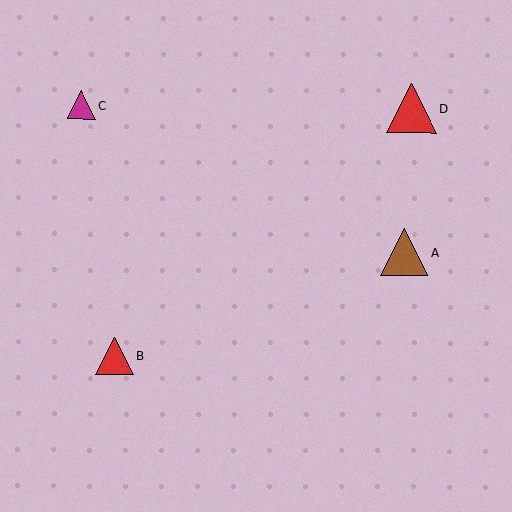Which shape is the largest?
The red triangle (labeled D) is the largest.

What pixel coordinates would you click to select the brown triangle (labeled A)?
Click at (404, 252) to select the brown triangle A.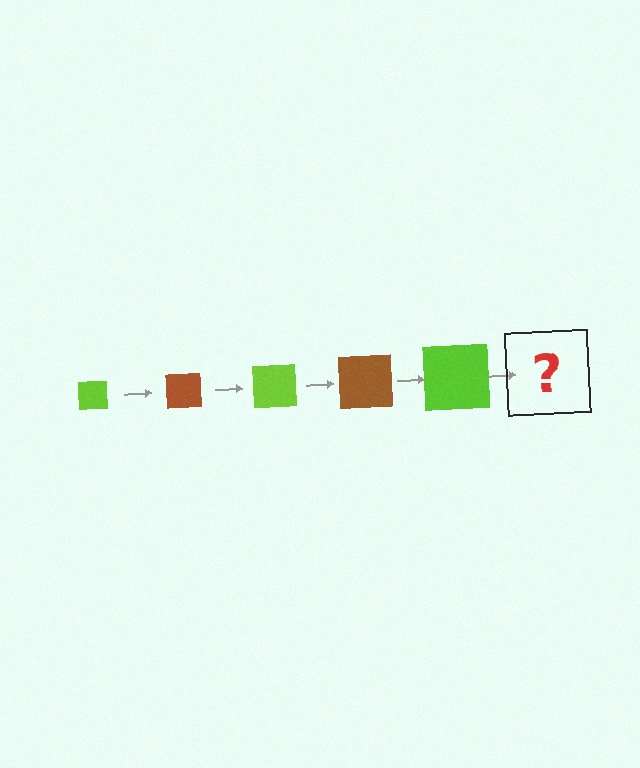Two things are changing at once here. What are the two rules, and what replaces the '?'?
The two rules are that the square grows larger each step and the color cycles through lime and brown. The '?' should be a brown square, larger than the previous one.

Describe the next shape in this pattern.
It should be a brown square, larger than the previous one.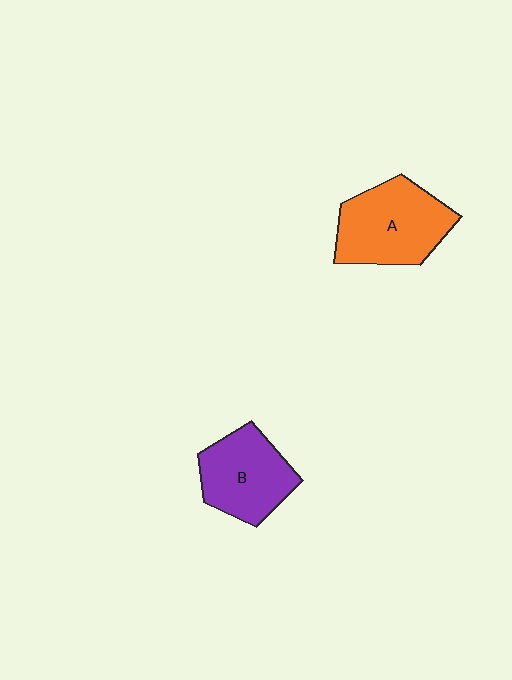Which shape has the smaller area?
Shape B (purple).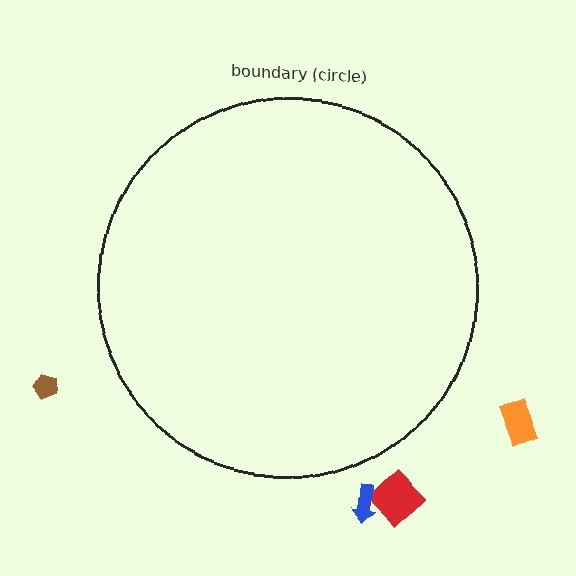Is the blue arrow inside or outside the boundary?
Outside.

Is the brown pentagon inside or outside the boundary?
Outside.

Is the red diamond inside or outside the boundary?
Outside.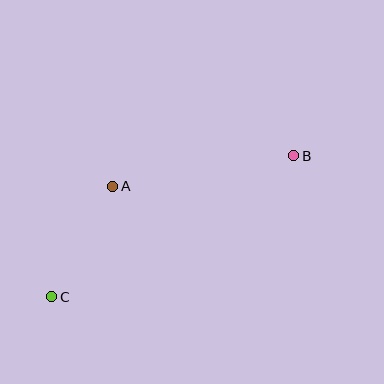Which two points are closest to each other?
Points A and C are closest to each other.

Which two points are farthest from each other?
Points B and C are farthest from each other.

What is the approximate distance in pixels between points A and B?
The distance between A and B is approximately 184 pixels.